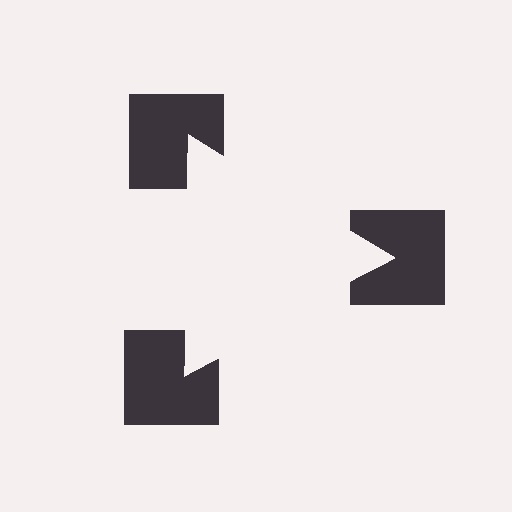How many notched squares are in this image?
There are 3 — one at each vertex of the illusory triangle.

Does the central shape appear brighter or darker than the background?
It typically appears slightly brighter than the background, even though no actual brightness change is drawn.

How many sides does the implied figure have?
3 sides.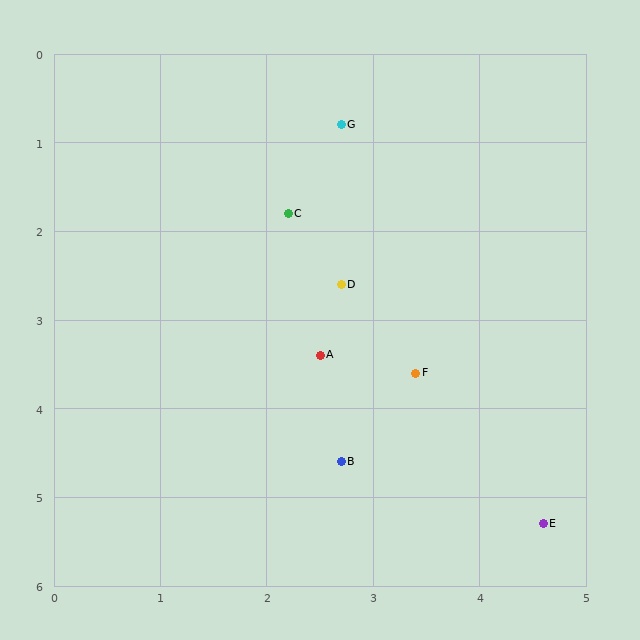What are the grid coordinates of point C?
Point C is at approximately (2.2, 1.8).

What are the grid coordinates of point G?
Point G is at approximately (2.7, 0.8).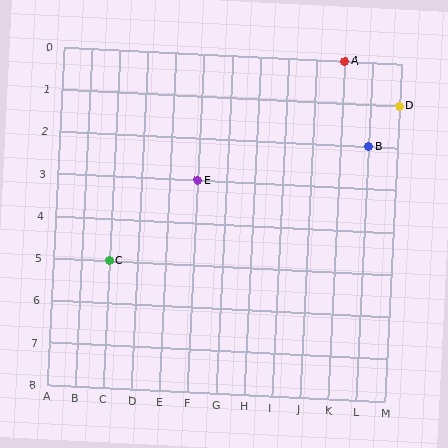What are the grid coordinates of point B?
Point B is at grid coordinates (L, 2).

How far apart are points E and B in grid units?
Points E and B are 6 columns and 1 row apart (about 6.1 grid units diagonally).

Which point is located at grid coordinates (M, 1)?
Point D is at (M, 1).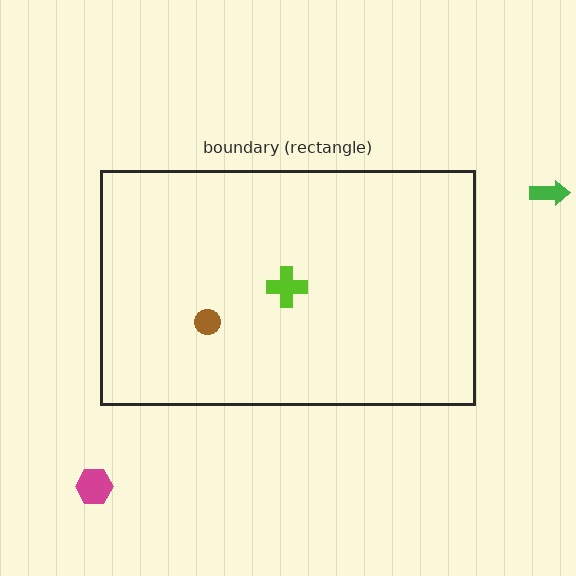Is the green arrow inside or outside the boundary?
Outside.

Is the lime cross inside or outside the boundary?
Inside.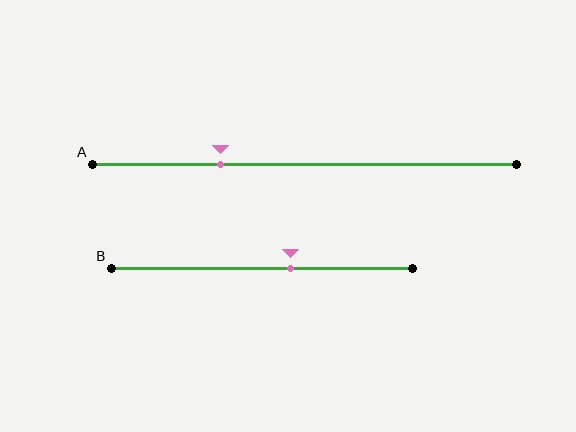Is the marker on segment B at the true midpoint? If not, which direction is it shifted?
No, the marker on segment B is shifted to the right by about 10% of the segment length.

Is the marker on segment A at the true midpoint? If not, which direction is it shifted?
No, the marker on segment A is shifted to the left by about 20% of the segment length.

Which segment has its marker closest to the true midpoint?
Segment B has its marker closest to the true midpoint.